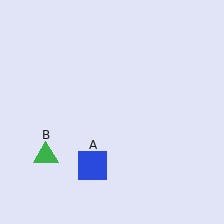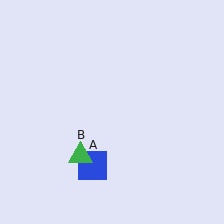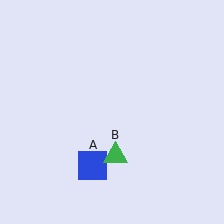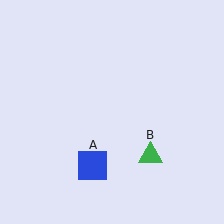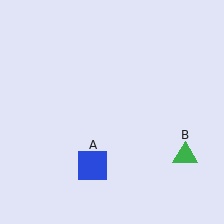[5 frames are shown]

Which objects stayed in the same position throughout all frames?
Blue square (object A) remained stationary.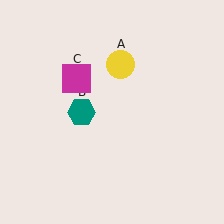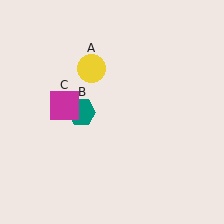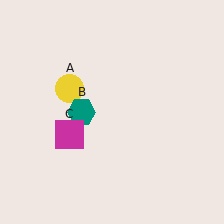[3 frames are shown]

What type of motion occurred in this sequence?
The yellow circle (object A), magenta square (object C) rotated counterclockwise around the center of the scene.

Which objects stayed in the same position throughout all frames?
Teal hexagon (object B) remained stationary.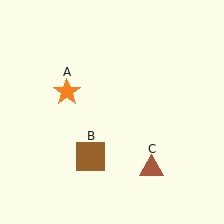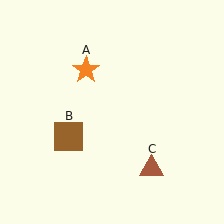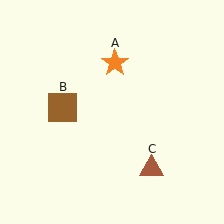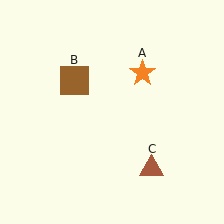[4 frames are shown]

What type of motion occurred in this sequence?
The orange star (object A), brown square (object B) rotated clockwise around the center of the scene.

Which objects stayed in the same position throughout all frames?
Brown triangle (object C) remained stationary.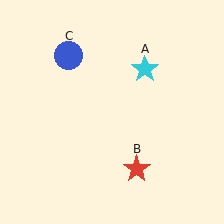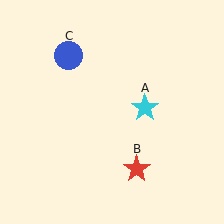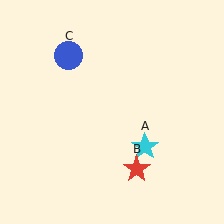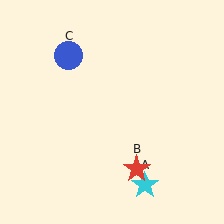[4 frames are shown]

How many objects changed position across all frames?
1 object changed position: cyan star (object A).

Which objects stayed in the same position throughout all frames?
Red star (object B) and blue circle (object C) remained stationary.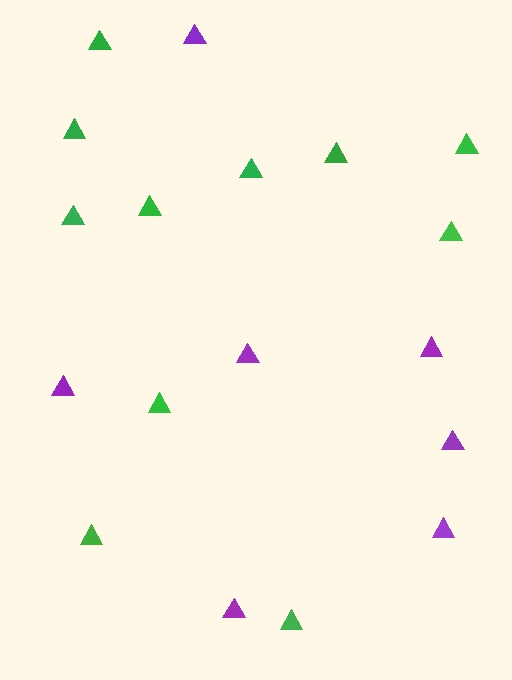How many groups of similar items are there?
There are 2 groups: one group of green triangles (11) and one group of purple triangles (7).